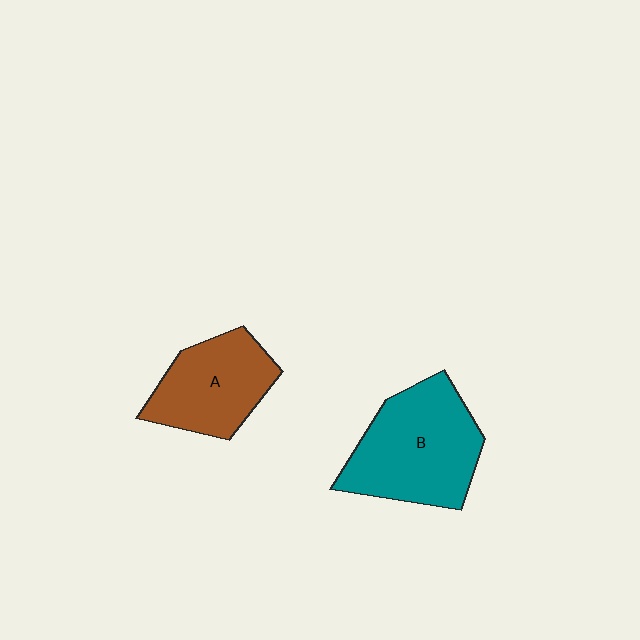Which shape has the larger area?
Shape B (teal).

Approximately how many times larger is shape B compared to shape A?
Approximately 1.3 times.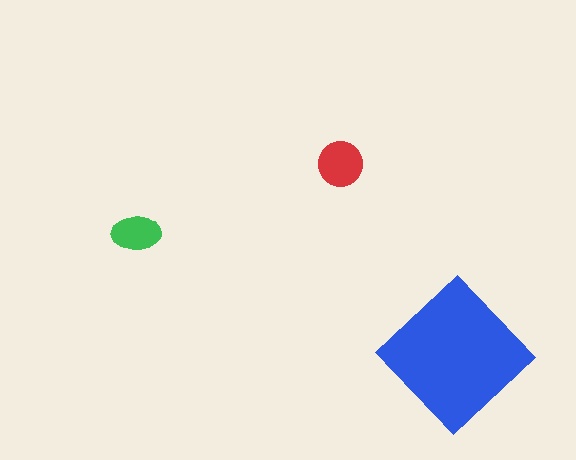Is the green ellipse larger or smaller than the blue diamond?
Smaller.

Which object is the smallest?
The green ellipse.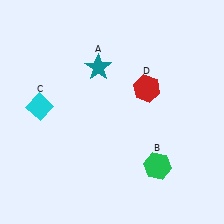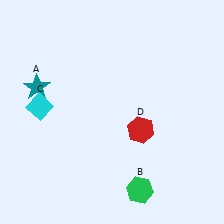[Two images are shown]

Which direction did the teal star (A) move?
The teal star (A) moved left.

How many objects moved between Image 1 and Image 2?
3 objects moved between the two images.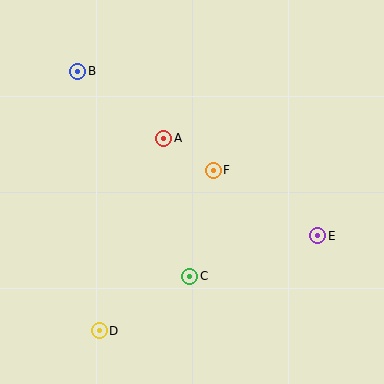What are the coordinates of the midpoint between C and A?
The midpoint between C and A is at (177, 207).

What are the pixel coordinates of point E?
Point E is at (318, 236).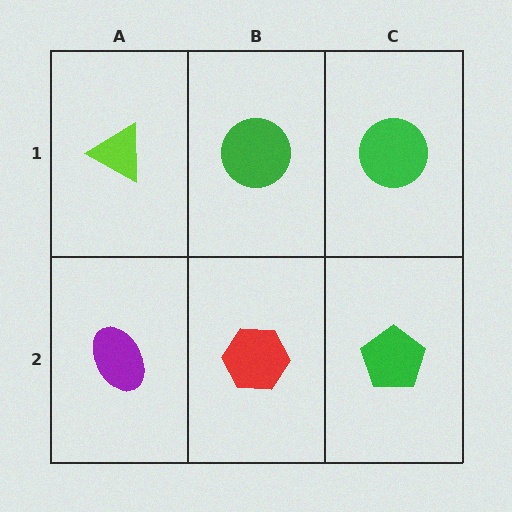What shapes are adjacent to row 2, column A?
A lime triangle (row 1, column A), a red hexagon (row 2, column B).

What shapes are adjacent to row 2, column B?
A green circle (row 1, column B), a purple ellipse (row 2, column A), a green pentagon (row 2, column C).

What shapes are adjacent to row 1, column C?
A green pentagon (row 2, column C), a green circle (row 1, column B).